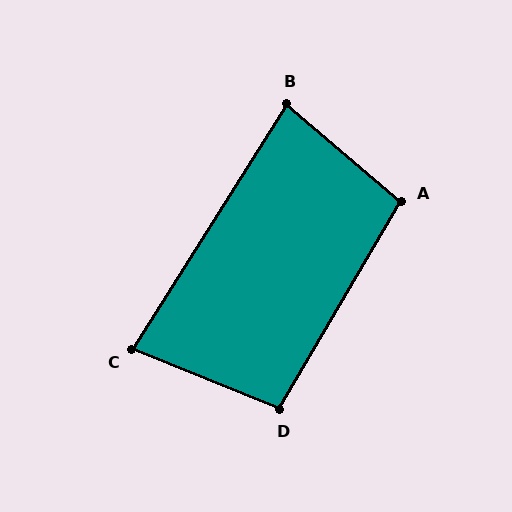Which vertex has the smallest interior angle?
C, at approximately 80 degrees.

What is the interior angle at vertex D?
Approximately 98 degrees (obtuse).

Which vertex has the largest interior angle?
A, at approximately 100 degrees.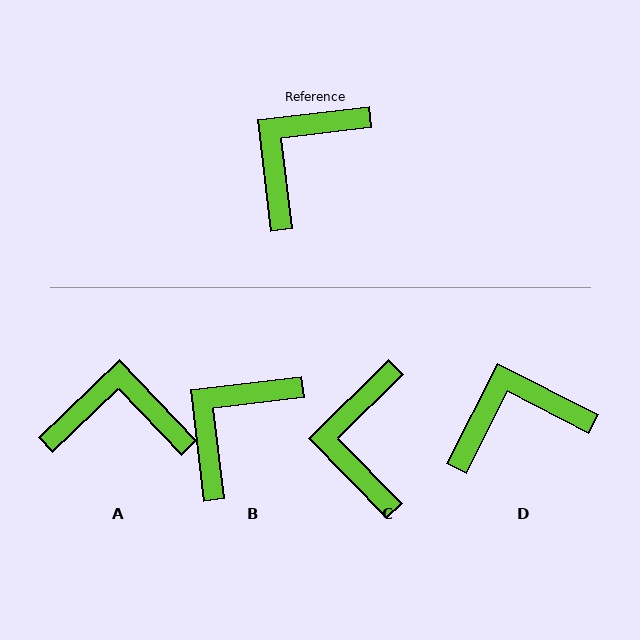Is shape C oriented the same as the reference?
No, it is off by about 38 degrees.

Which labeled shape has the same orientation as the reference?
B.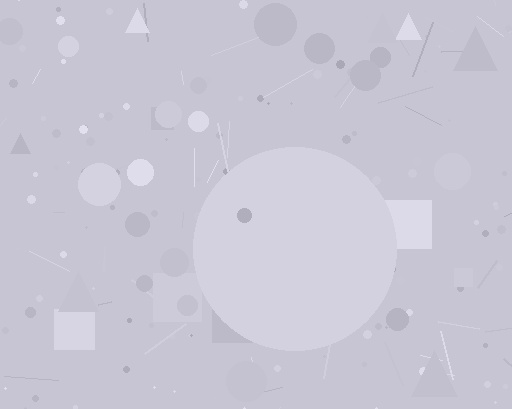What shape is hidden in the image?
A circle is hidden in the image.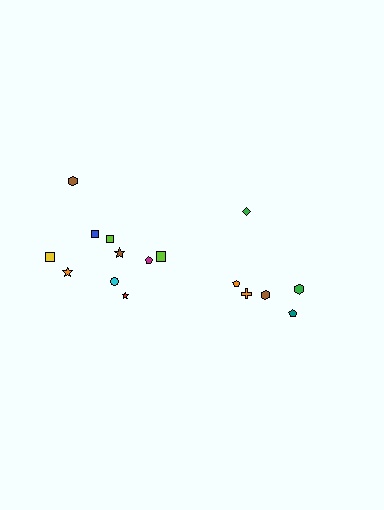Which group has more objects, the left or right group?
The left group.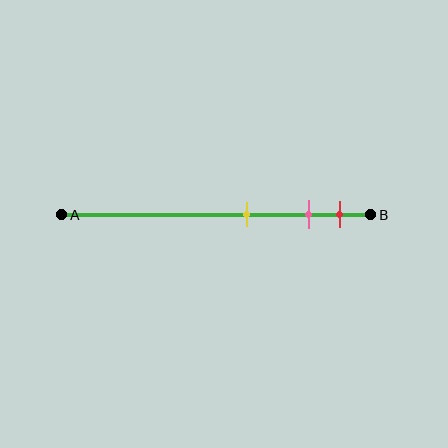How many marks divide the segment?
There are 3 marks dividing the segment.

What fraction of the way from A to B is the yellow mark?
The yellow mark is approximately 60% (0.6) of the way from A to B.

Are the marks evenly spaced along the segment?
No, the marks are not evenly spaced.